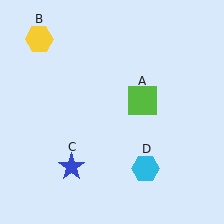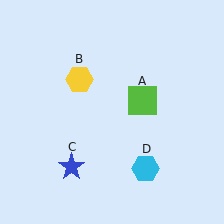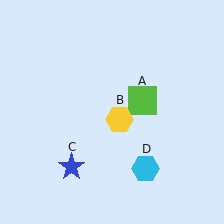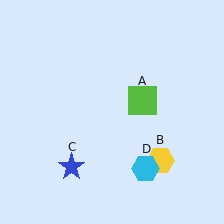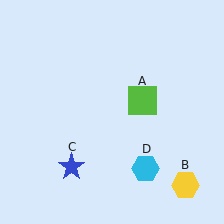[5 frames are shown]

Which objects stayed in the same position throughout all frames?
Lime square (object A) and blue star (object C) and cyan hexagon (object D) remained stationary.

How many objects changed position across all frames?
1 object changed position: yellow hexagon (object B).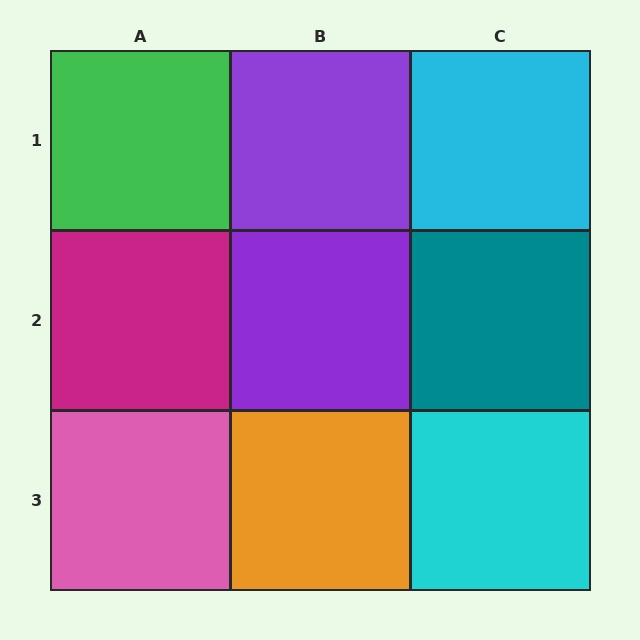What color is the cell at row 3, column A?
Pink.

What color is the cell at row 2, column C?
Teal.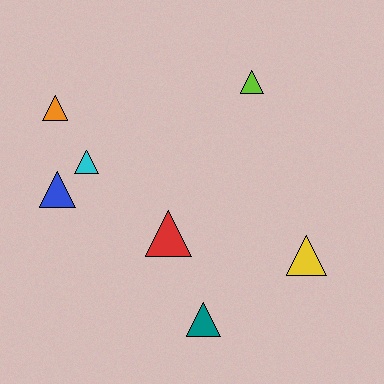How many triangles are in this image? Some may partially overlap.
There are 7 triangles.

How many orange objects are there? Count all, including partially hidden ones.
There is 1 orange object.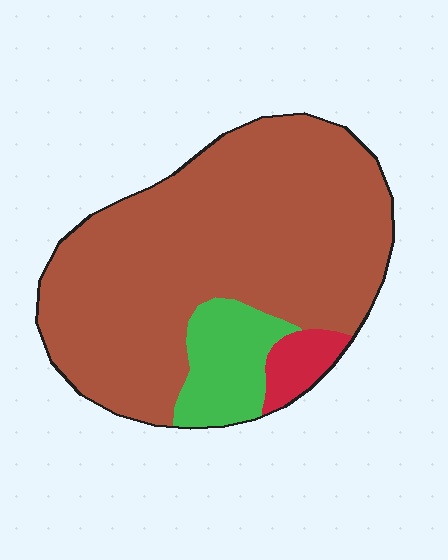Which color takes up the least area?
Red, at roughly 5%.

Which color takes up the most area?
Brown, at roughly 80%.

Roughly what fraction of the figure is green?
Green takes up about one eighth (1/8) of the figure.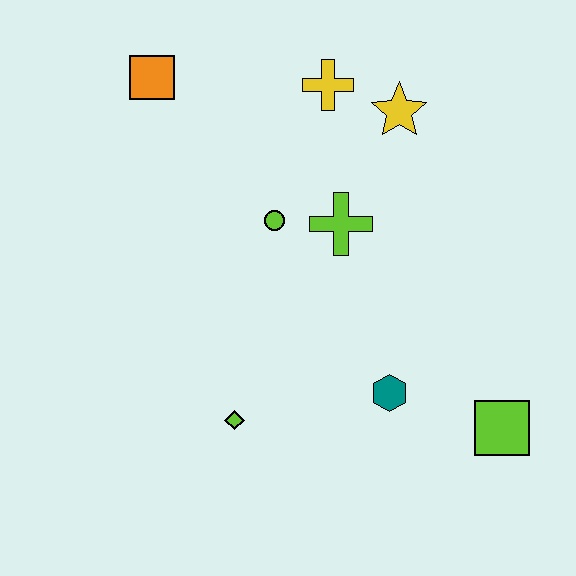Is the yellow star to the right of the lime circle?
Yes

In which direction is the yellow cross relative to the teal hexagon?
The yellow cross is above the teal hexagon.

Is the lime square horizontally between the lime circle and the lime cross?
No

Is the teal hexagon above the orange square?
No